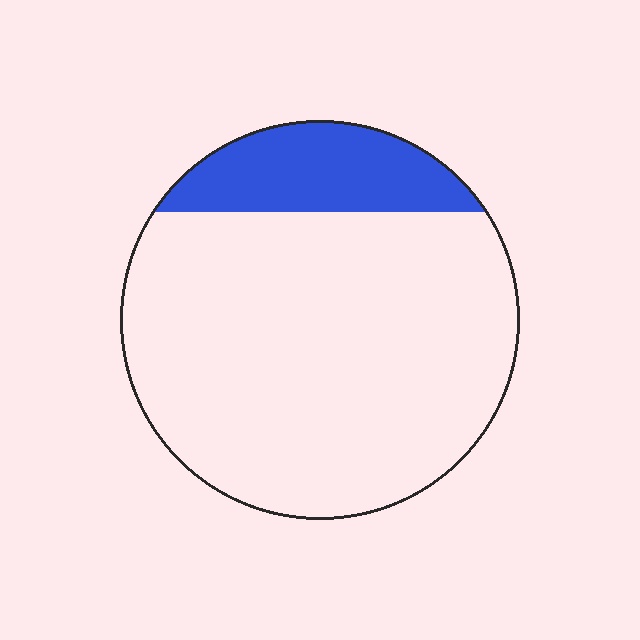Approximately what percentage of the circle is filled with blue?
Approximately 15%.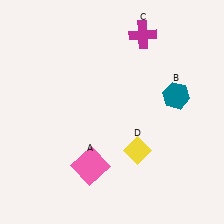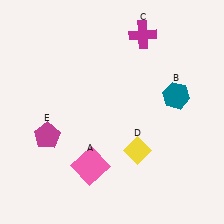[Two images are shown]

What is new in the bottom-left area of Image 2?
A magenta pentagon (E) was added in the bottom-left area of Image 2.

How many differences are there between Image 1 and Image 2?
There is 1 difference between the two images.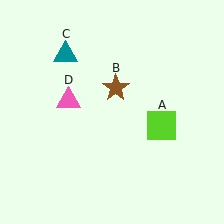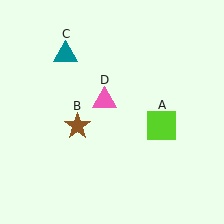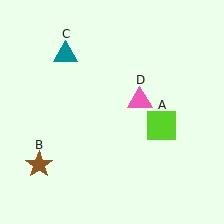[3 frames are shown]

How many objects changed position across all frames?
2 objects changed position: brown star (object B), pink triangle (object D).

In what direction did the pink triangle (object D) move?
The pink triangle (object D) moved right.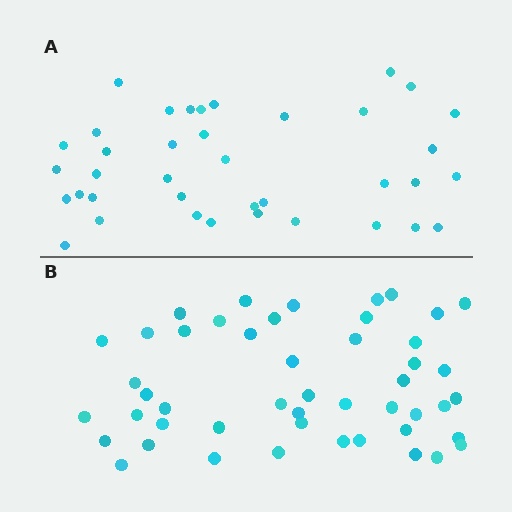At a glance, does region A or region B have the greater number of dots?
Region B (the bottom region) has more dots.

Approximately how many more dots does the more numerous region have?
Region B has roughly 10 or so more dots than region A.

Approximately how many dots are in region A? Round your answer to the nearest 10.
About 40 dots. (The exact count is 38, which rounds to 40.)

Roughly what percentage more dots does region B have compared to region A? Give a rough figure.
About 25% more.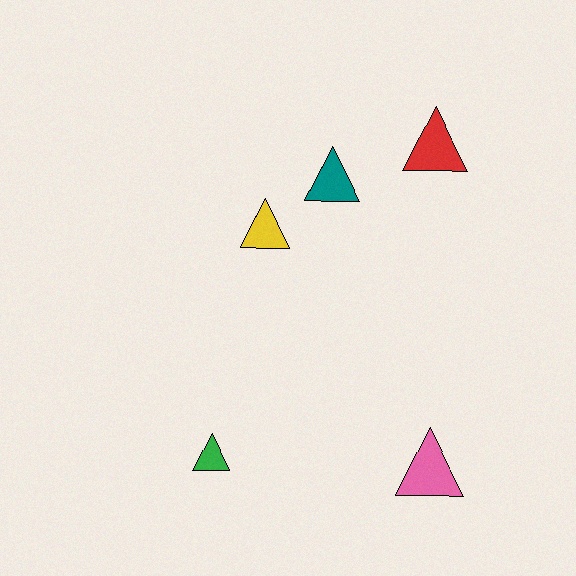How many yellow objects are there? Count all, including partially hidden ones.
There is 1 yellow object.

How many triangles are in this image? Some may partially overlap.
There are 5 triangles.